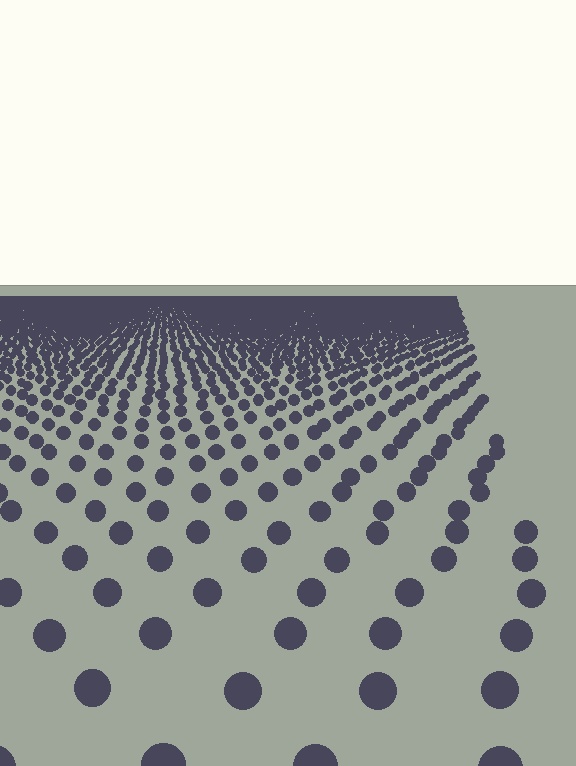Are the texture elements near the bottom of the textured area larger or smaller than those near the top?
Larger. Near the bottom, elements are closer to the viewer and appear at a bigger on-screen size.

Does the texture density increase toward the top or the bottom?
Density increases toward the top.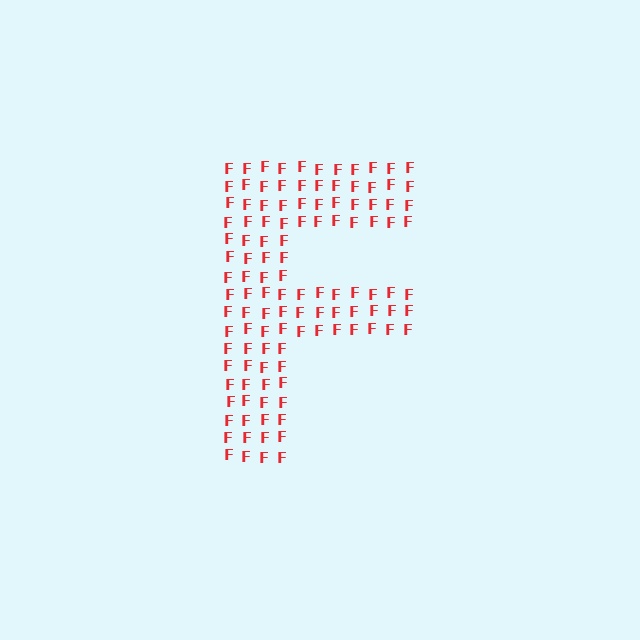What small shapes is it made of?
It is made of small letter F's.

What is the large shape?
The large shape is the letter F.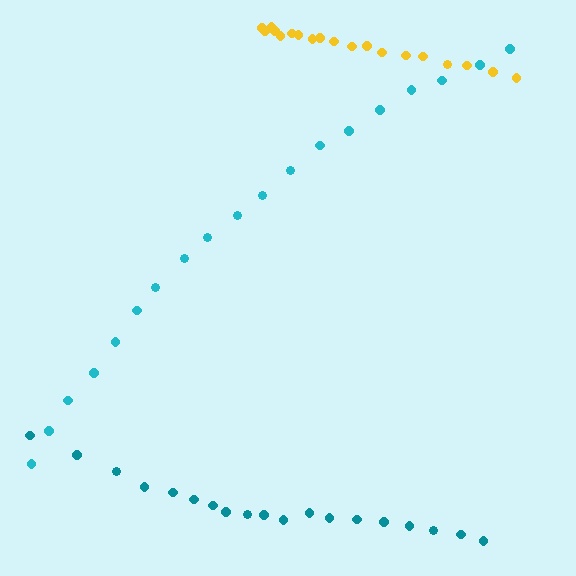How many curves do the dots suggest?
There are 3 distinct paths.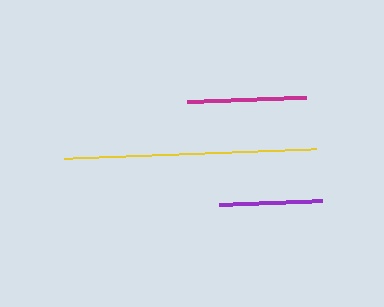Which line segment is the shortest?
The purple line is the shortest at approximately 103 pixels.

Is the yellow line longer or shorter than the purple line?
The yellow line is longer than the purple line.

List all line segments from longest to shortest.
From longest to shortest: yellow, magenta, purple.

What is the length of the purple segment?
The purple segment is approximately 103 pixels long.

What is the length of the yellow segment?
The yellow segment is approximately 252 pixels long.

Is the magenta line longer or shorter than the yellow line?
The yellow line is longer than the magenta line.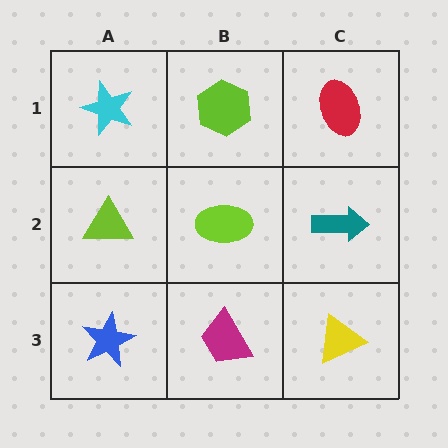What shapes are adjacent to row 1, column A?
A lime triangle (row 2, column A), a lime hexagon (row 1, column B).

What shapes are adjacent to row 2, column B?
A lime hexagon (row 1, column B), a magenta trapezoid (row 3, column B), a lime triangle (row 2, column A), a teal arrow (row 2, column C).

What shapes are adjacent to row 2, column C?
A red ellipse (row 1, column C), a yellow triangle (row 3, column C), a lime ellipse (row 2, column B).